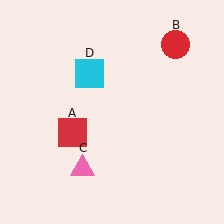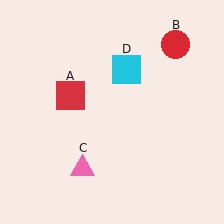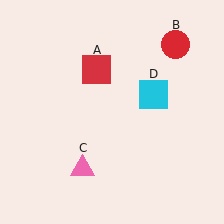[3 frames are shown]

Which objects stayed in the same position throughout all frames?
Red circle (object B) and pink triangle (object C) remained stationary.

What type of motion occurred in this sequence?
The red square (object A), cyan square (object D) rotated clockwise around the center of the scene.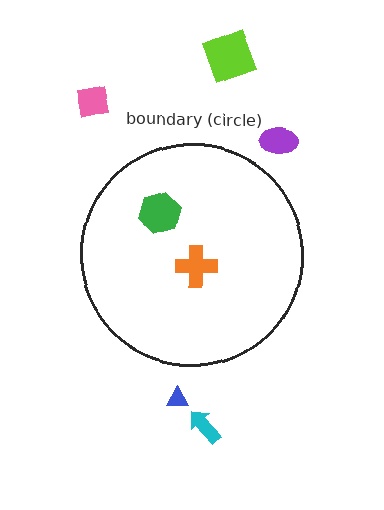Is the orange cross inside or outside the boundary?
Inside.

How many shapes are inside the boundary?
2 inside, 5 outside.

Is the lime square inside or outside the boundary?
Outside.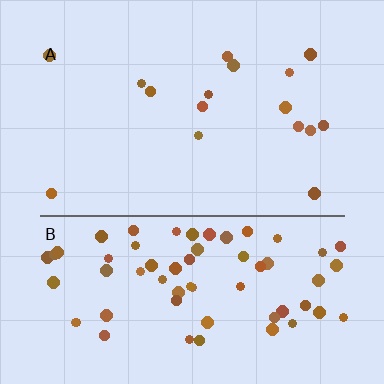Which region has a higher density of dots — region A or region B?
B (the bottom).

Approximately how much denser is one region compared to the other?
Approximately 4.0× — region B over region A.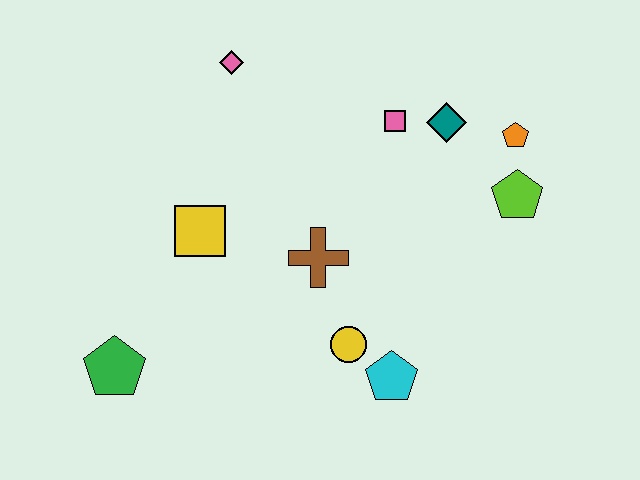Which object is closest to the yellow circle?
The cyan pentagon is closest to the yellow circle.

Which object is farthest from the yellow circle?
The pink diamond is farthest from the yellow circle.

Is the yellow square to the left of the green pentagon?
No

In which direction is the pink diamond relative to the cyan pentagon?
The pink diamond is above the cyan pentagon.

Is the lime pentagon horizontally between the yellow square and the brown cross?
No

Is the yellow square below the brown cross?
No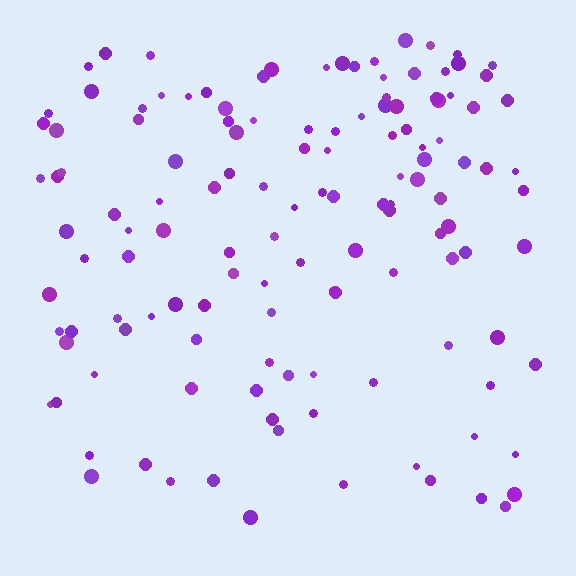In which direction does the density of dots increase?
From bottom to top, with the top side densest.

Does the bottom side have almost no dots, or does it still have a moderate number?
Still a moderate number, just noticeably fewer than the top.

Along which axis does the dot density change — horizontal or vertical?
Vertical.